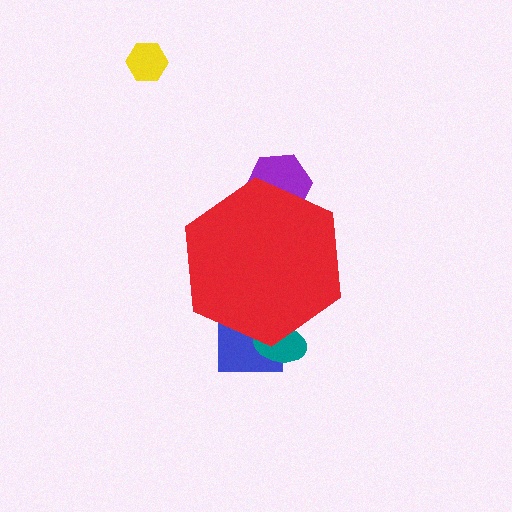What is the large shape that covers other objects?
A red hexagon.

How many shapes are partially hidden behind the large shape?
3 shapes are partially hidden.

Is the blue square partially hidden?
Yes, the blue square is partially hidden behind the red hexagon.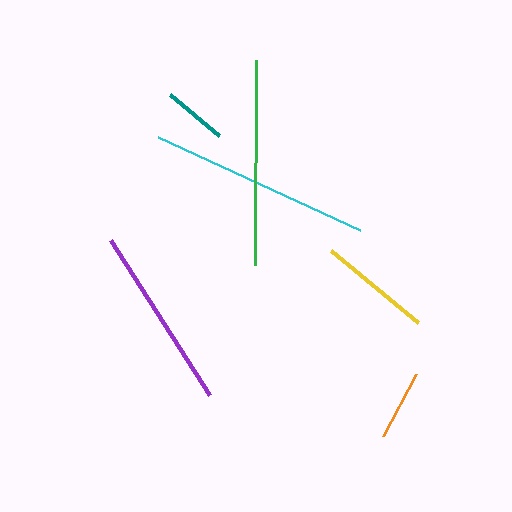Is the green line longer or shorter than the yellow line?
The green line is longer than the yellow line.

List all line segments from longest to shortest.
From longest to shortest: cyan, green, purple, yellow, orange, teal.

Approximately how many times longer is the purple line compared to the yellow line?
The purple line is approximately 1.6 times the length of the yellow line.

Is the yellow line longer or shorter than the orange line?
The yellow line is longer than the orange line.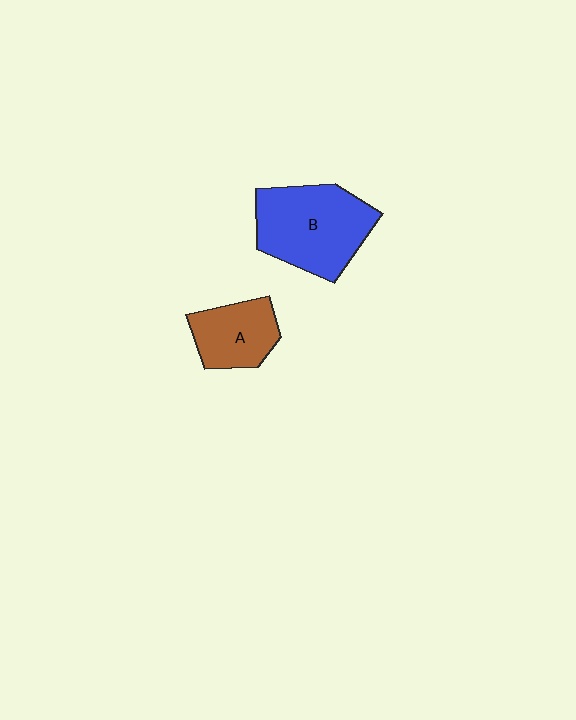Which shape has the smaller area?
Shape A (brown).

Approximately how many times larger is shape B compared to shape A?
Approximately 1.7 times.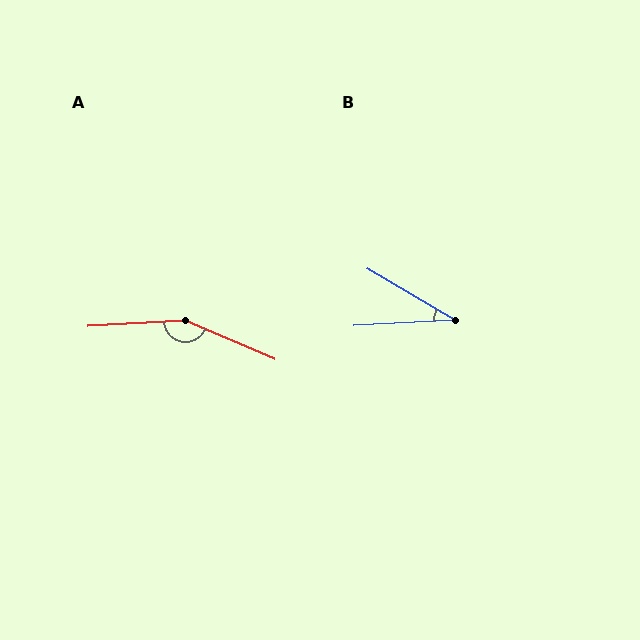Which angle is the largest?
A, at approximately 153 degrees.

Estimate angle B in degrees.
Approximately 33 degrees.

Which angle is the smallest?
B, at approximately 33 degrees.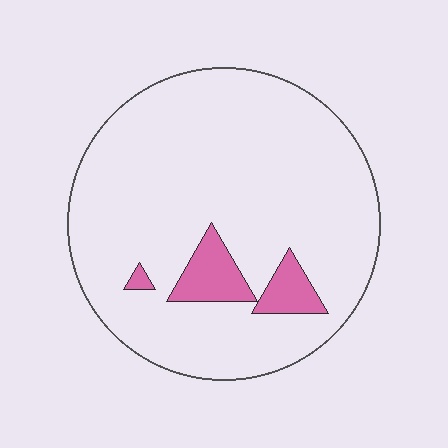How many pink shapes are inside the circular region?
3.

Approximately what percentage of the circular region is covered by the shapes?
Approximately 10%.